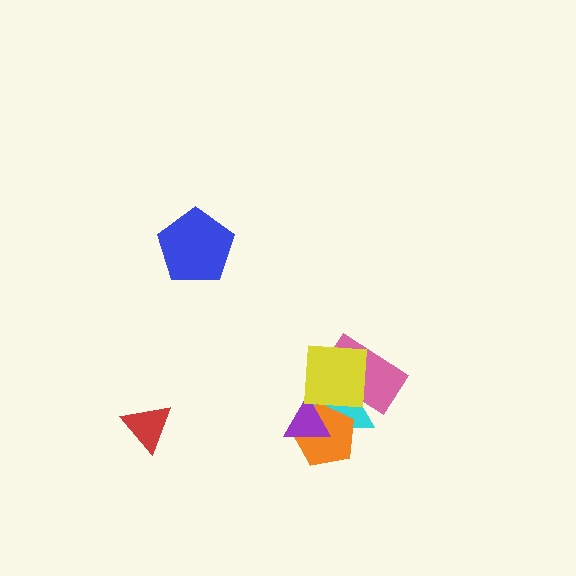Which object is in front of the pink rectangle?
The yellow square is in front of the pink rectangle.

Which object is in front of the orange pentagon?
The purple triangle is in front of the orange pentagon.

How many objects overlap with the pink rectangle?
2 objects overlap with the pink rectangle.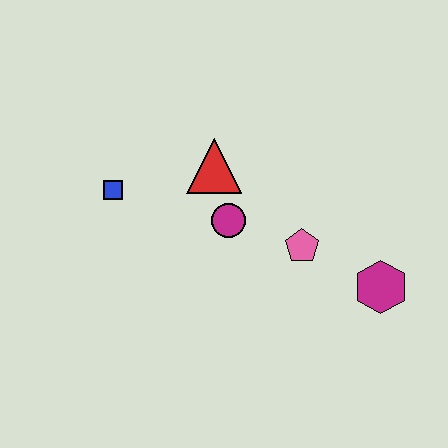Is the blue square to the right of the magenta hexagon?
No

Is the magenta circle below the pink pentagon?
No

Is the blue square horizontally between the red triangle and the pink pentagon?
No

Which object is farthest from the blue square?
The magenta hexagon is farthest from the blue square.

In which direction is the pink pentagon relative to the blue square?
The pink pentagon is to the right of the blue square.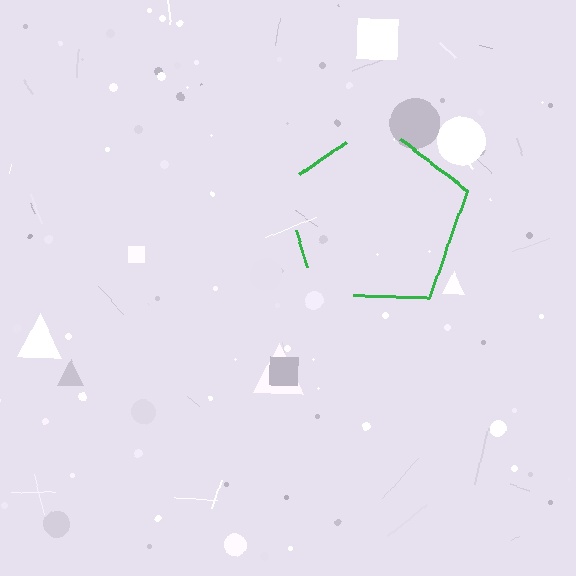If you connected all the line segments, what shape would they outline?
They would outline a pentagon.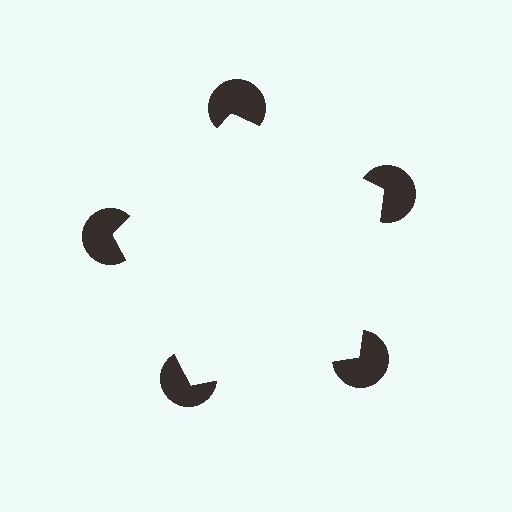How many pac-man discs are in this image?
There are 5 — one at each vertex of the illusory pentagon.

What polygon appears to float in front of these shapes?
An illusory pentagon — its edges are inferred from the aligned wedge cuts in the pac-man discs, not physically drawn.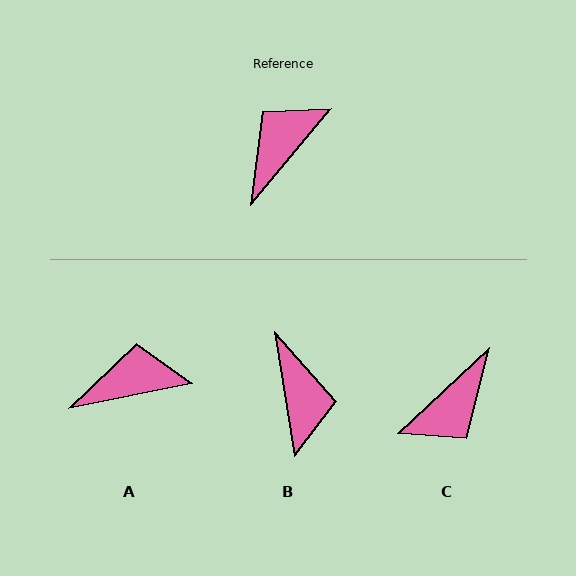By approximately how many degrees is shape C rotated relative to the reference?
Approximately 173 degrees counter-clockwise.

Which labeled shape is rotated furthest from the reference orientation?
C, about 173 degrees away.